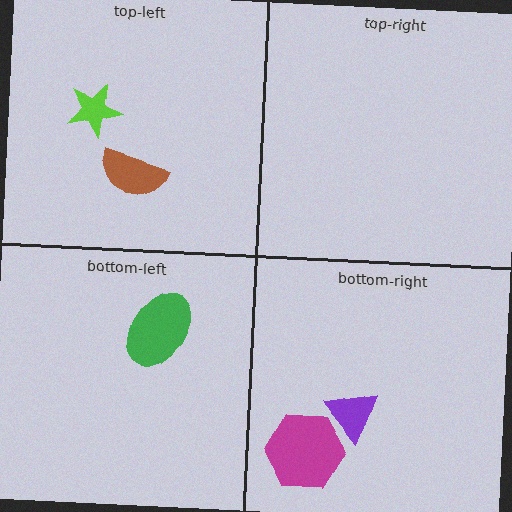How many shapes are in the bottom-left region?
1.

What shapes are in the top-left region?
The brown semicircle, the lime star.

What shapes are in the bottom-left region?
The green ellipse.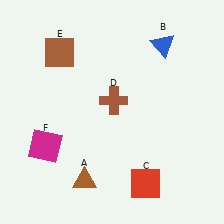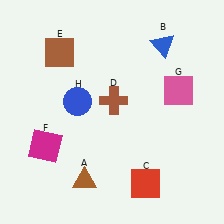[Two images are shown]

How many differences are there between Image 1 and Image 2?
There are 2 differences between the two images.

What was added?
A pink square (G), a blue circle (H) were added in Image 2.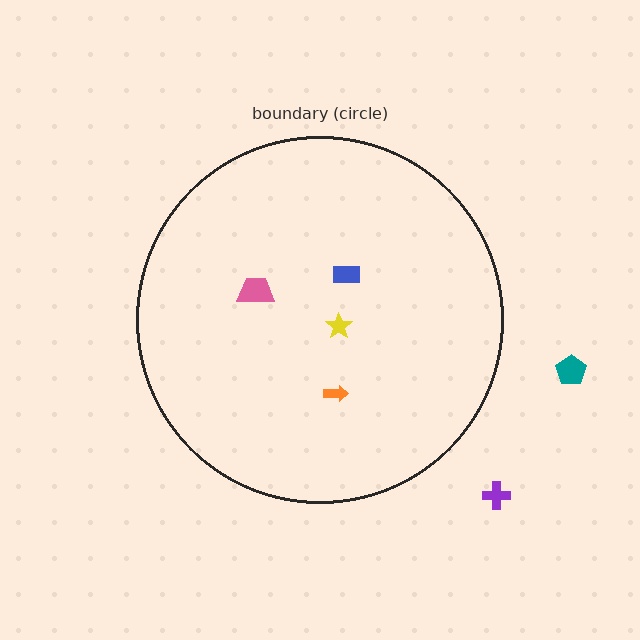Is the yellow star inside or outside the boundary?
Inside.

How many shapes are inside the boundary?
4 inside, 2 outside.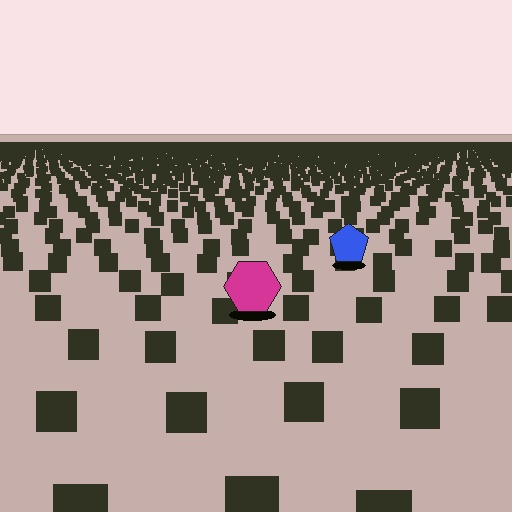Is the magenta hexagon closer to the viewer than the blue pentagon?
Yes. The magenta hexagon is closer — you can tell from the texture gradient: the ground texture is coarser near it.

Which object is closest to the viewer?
The magenta hexagon is closest. The texture marks near it are larger and more spread out.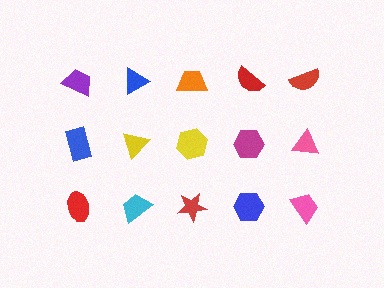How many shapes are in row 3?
5 shapes.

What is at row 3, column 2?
A cyan trapezoid.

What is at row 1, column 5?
A red semicircle.